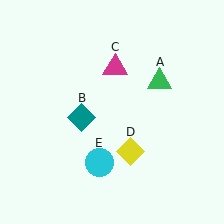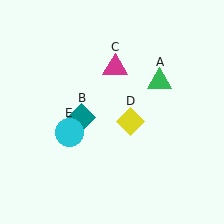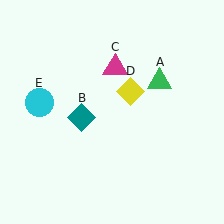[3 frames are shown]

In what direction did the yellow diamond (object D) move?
The yellow diamond (object D) moved up.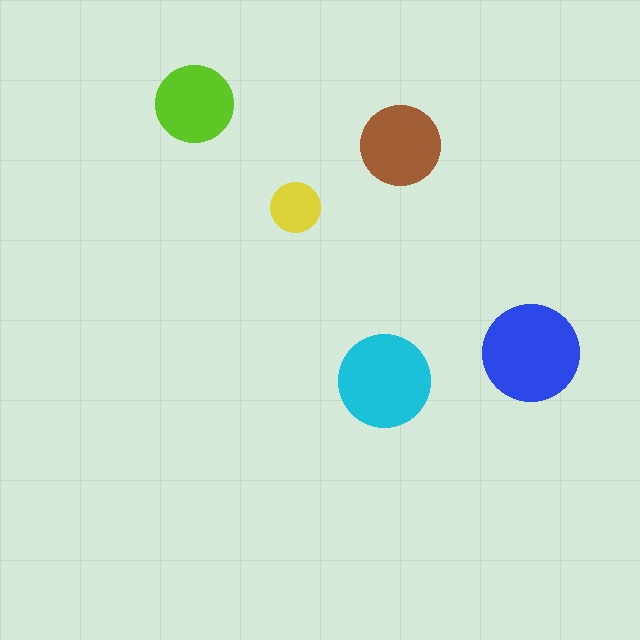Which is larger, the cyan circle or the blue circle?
The blue one.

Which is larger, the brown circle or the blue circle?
The blue one.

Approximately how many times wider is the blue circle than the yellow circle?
About 2 times wider.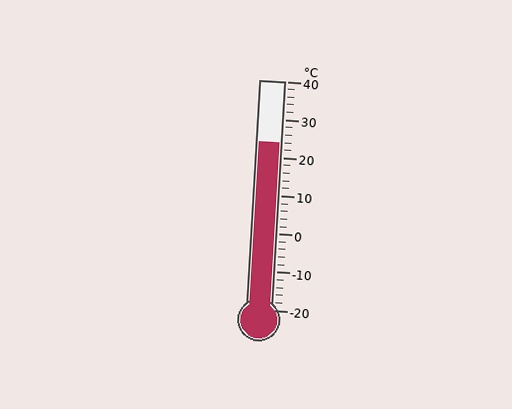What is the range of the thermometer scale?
The thermometer scale ranges from -20°C to 40°C.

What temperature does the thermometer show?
The thermometer shows approximately 24°C.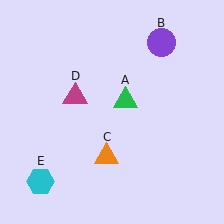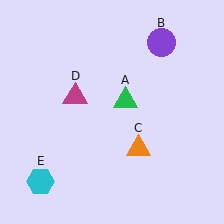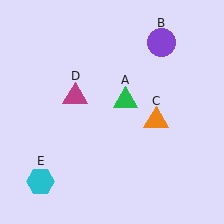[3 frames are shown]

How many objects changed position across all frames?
1 object changed position: orange triangle (object C).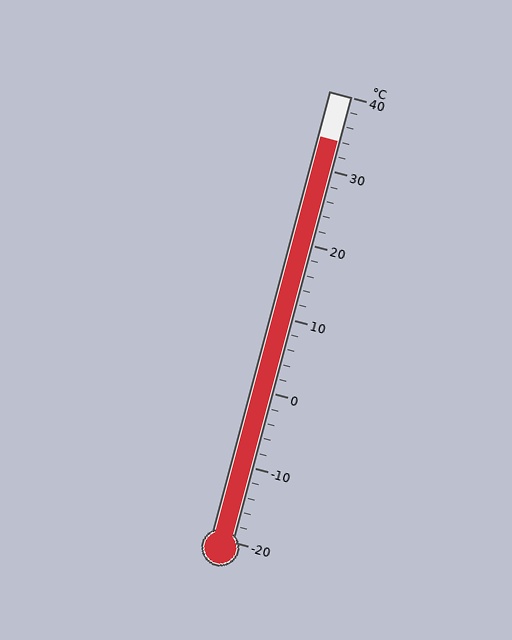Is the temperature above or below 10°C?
The temperature is above 10°C.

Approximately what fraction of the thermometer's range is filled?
The thermometer is filled to approximately 90% of its range.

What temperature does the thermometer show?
The thermometer shows approximately 34°C.